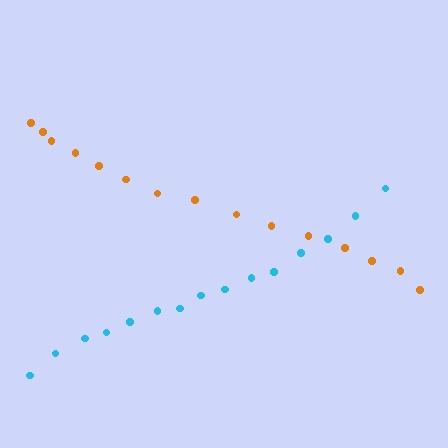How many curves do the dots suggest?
There are 2 distinct paths.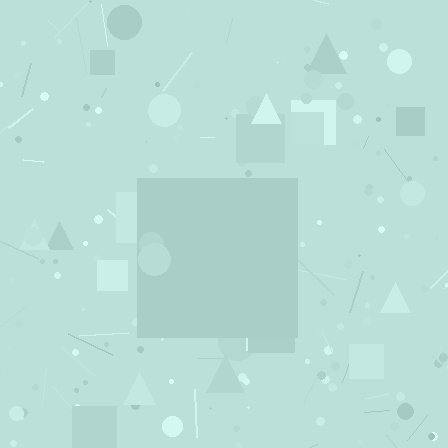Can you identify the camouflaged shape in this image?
The camouflaged shape is a square.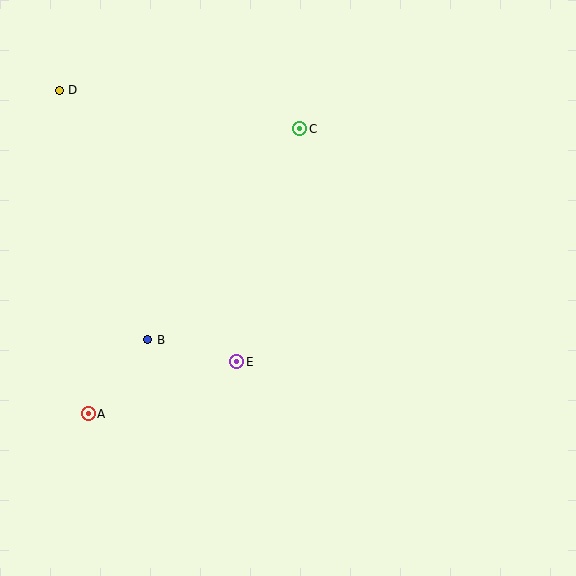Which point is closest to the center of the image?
Point E at (237, 362) is closest to the center.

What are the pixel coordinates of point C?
Point C is at (300, 129).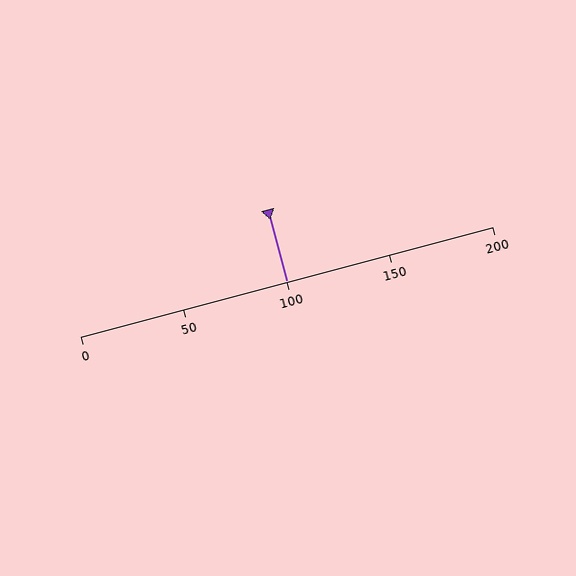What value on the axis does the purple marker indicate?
The marker indicates approximately 100.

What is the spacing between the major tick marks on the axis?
The major ticks are spaced 50 apart.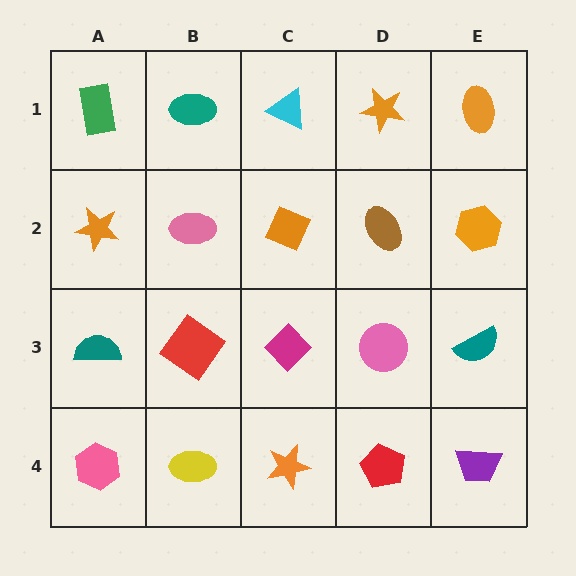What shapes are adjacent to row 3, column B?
A pink ellipse (row 2, column B), a yellow ellipse (row 4, column B), a teal semicircle (row 3, column A), a magenta diamond (row 3, column C).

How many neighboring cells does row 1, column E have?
2.